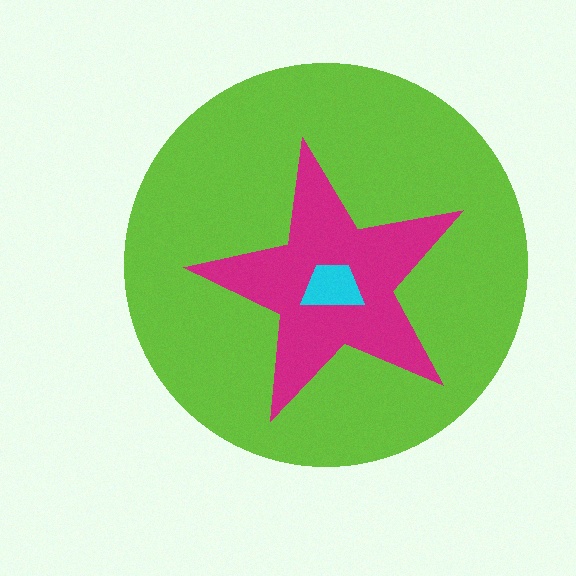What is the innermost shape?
The cyan trapezoid.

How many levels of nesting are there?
3.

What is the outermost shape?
The lime circle.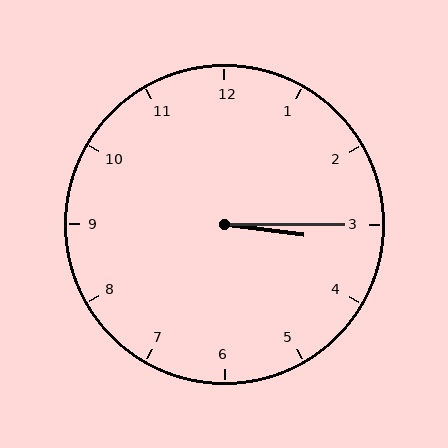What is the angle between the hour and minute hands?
Approximately 8 degrees.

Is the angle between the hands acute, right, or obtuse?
It is acute.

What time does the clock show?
3:15.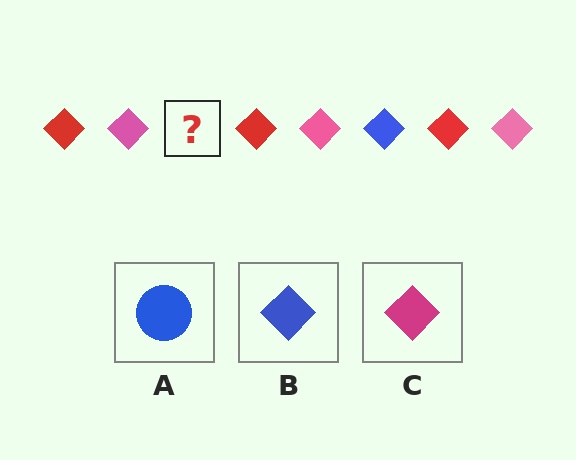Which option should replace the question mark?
Option B.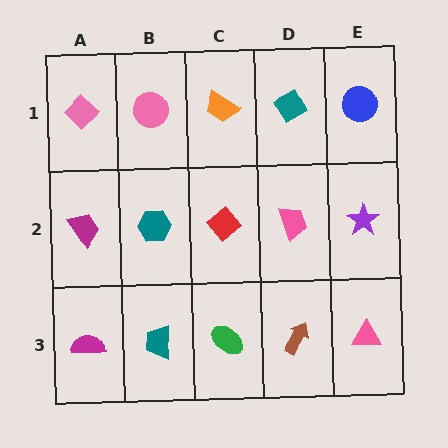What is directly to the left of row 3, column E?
A brown arrow.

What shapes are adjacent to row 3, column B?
A teal hexagon (row 2, column B), a magenta semicircle (row 3, column A), a green ellipse (row 3, column C).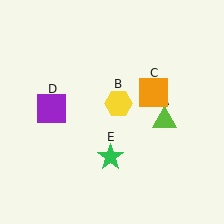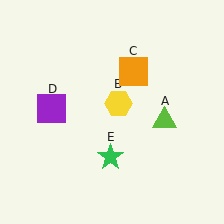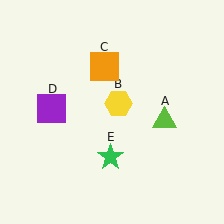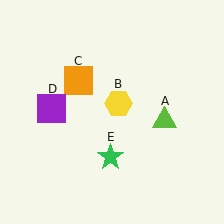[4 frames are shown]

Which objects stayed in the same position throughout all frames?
Lime triangle (object A) and yellow hexagon (object B) and purple square (object D) and green star (object E) remained stationary.